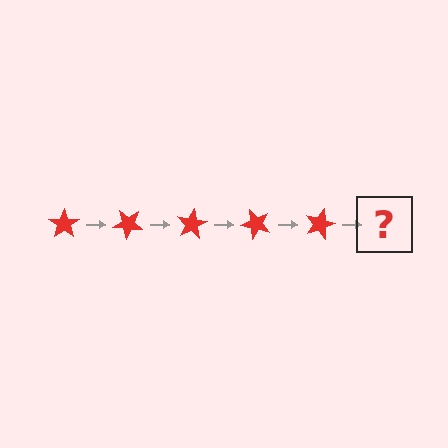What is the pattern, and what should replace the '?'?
The pattern is that the star rotates 40 degrees each step. The '?' should be a red star rotated 200 degrees.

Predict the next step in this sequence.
The next step is a red star rotated 200 degrees.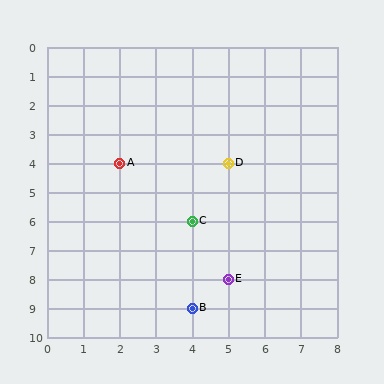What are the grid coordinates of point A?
Point A is at grid coordinates (2, 4).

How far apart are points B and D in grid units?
Points B and D are 1 column and 5 rows apart (about 5.1 grid units diagonally).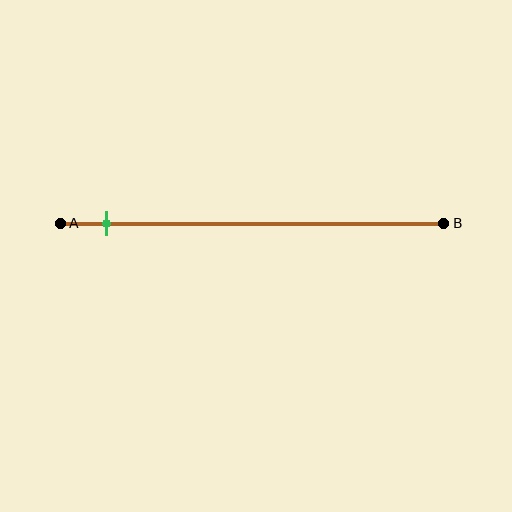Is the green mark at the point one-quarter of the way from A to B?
No, the mark is at about 10% from A, not at the 25% one-quarter point.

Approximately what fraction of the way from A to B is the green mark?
The green mark is approximately 10% of the way from A to B.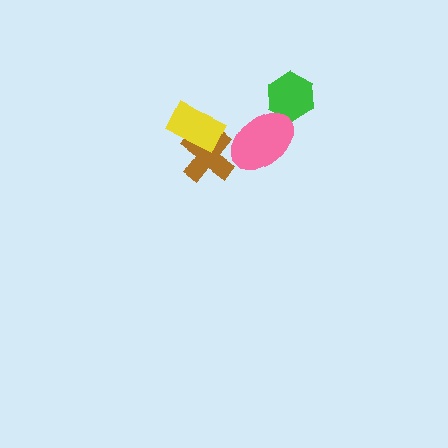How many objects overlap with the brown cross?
2 objects overlap with the brown cross.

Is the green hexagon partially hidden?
Yes, it is partially covered by another shape.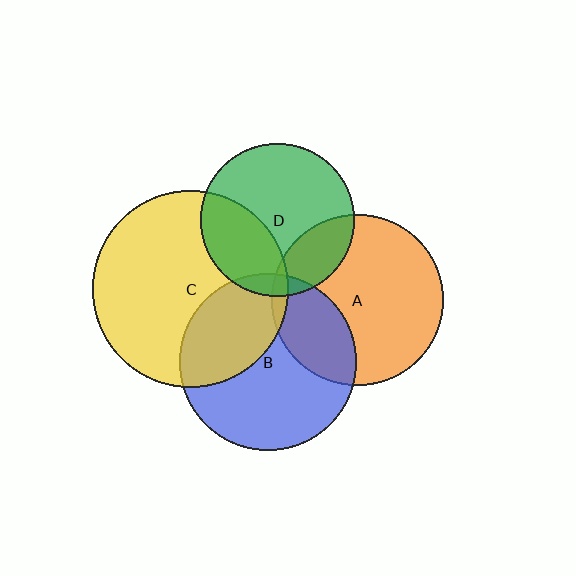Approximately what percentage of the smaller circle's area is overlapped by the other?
Approximately 20%.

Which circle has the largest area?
Circle C (yellow).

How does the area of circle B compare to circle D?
Approximately 1.3 times.